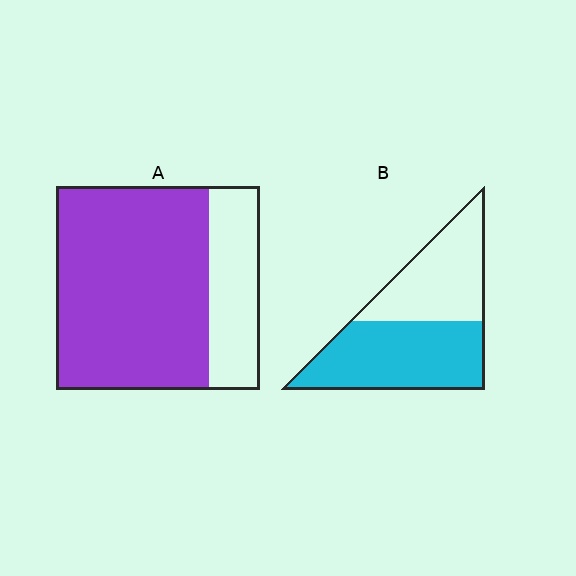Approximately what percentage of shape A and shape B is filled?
A is approximately 75% and B is approximately 55%.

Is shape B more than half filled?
Yes.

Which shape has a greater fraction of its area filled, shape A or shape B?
Shape A.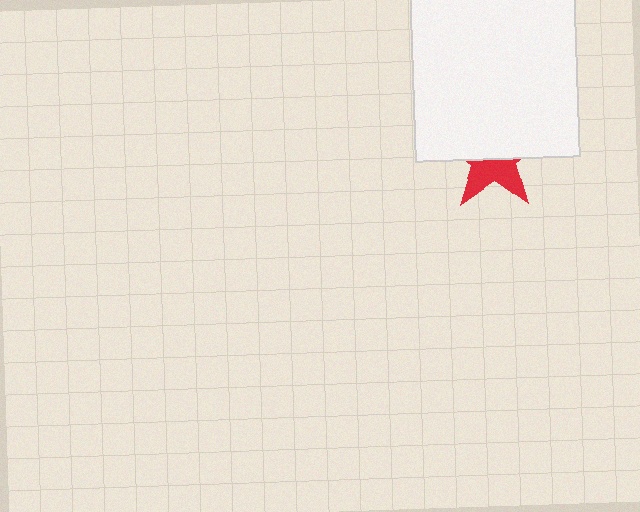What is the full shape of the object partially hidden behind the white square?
The partially hidden object is a red star.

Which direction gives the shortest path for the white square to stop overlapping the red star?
Moving up gives the shortest separation.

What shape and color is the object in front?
The object in front is a white square.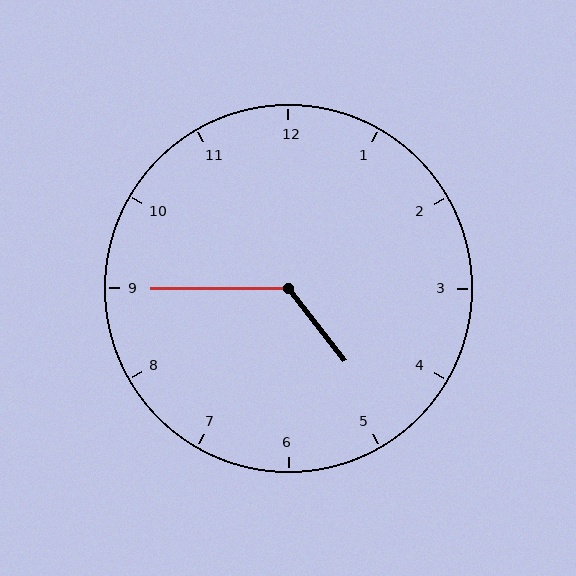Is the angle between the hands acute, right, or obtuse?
It is obtuse.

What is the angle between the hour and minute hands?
Approximately 128 degrees.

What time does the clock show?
4:45.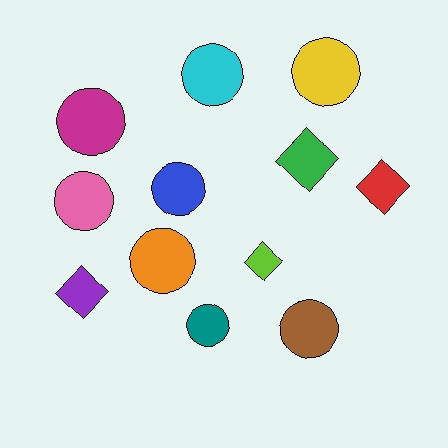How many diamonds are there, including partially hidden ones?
There are 4 diamonds.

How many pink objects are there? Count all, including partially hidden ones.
There is 1 pink object.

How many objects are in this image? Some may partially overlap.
There are 12 objects.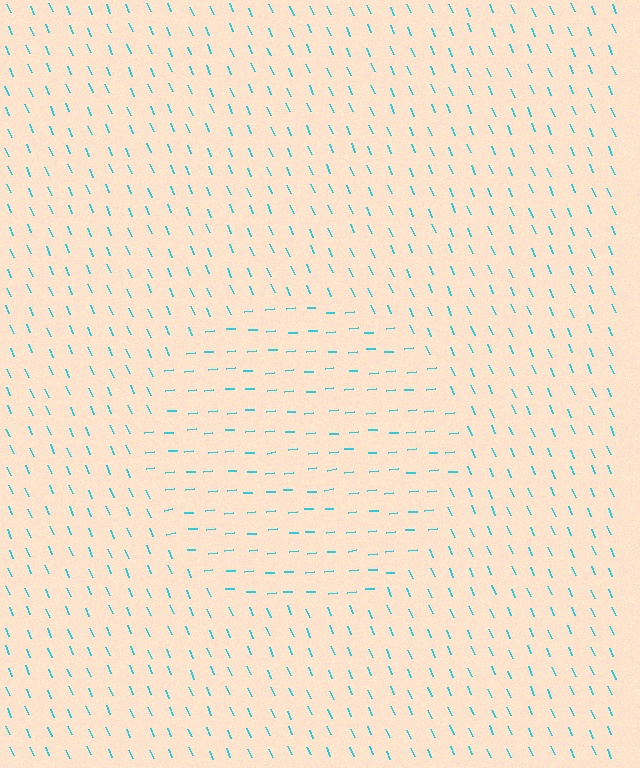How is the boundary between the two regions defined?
The boundary is defined purely by a change in line orientation (approximately 72 degrees difference). All lines are the same color and thickness.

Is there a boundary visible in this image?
Yes, there is a texture boundary formed by a change in line orientation.